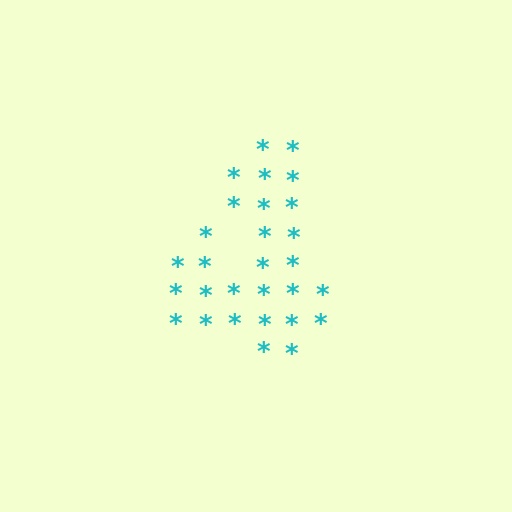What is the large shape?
The large shape is the digit 4.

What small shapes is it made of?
It is made of small asterisks.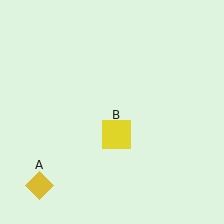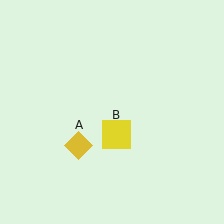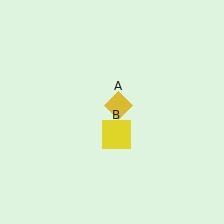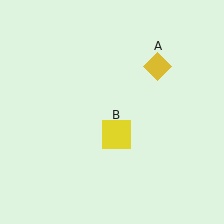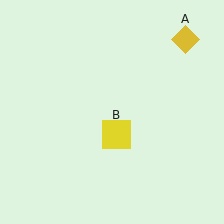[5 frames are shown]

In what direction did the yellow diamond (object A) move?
The yellow diamond (object A) moved up and to the right.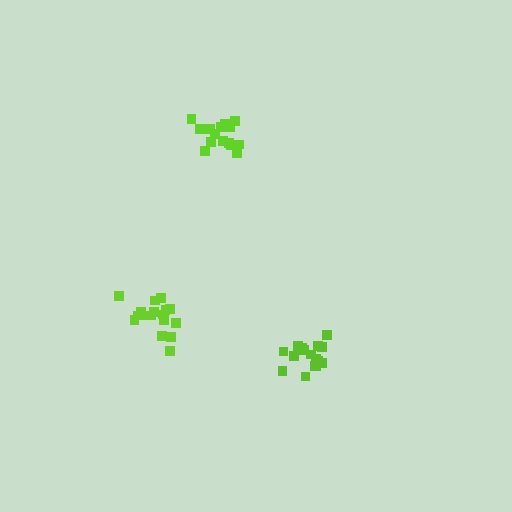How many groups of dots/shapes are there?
There are 3 groups.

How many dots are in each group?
Group 1: 17 dots, Group 2: 16 dots, Group 3: 17 dots (50 total).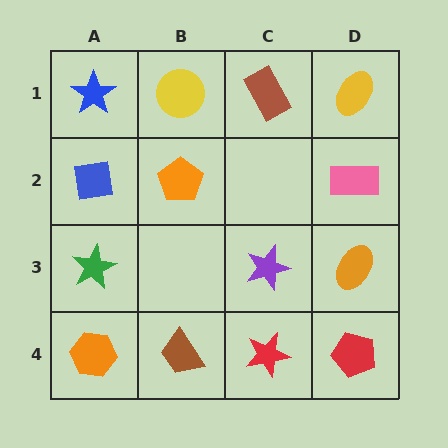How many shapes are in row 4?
4 shapes.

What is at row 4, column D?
A red pentagon.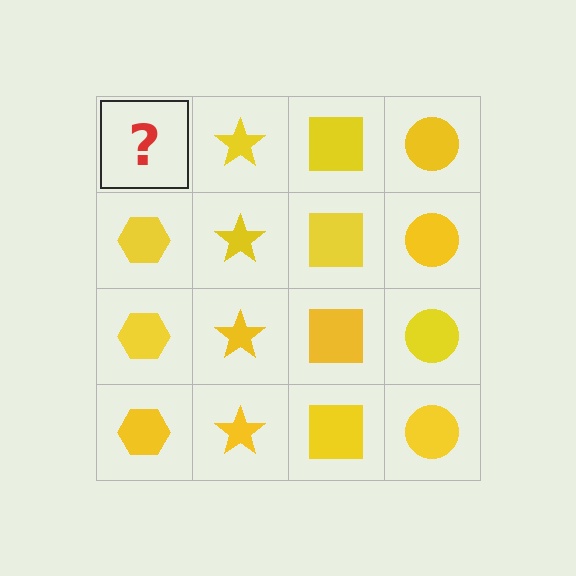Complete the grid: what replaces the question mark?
The question mark should be replaced with a yellow hexagon.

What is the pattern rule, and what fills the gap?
The rule is that each column has a consistent shape. The gap should be filled with a yellow hexagon.